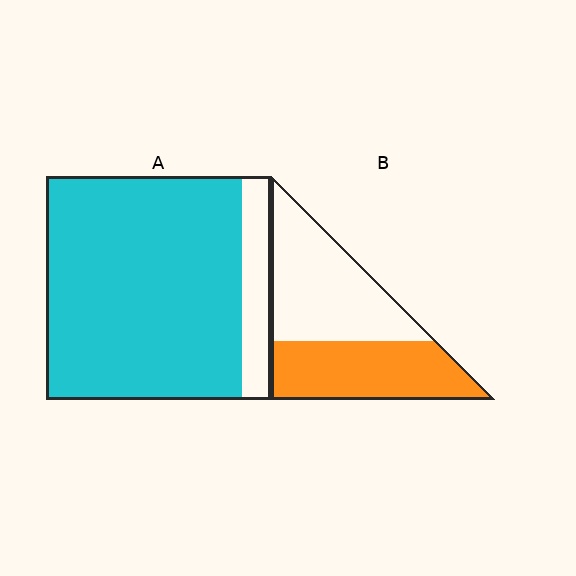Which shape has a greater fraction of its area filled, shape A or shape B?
Shape A.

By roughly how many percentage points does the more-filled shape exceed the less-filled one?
By roughly 40 percentage points (A over B).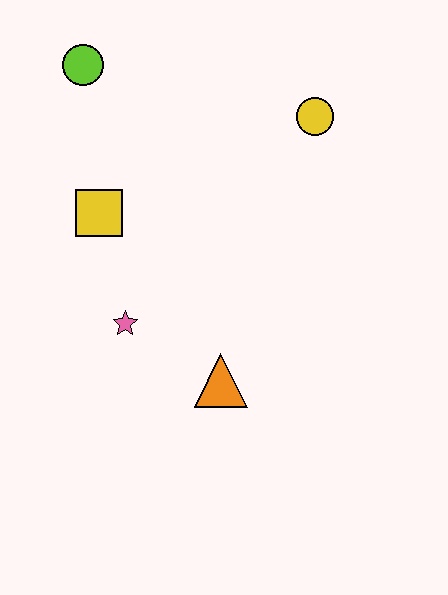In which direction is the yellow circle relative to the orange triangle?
The yellow circle is above the orange triangle.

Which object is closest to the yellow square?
The pink star is closest to the yellow square.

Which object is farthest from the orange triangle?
The lime circle is farthest from the orange triangle.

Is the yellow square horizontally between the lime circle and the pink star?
Yes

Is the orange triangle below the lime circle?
Yes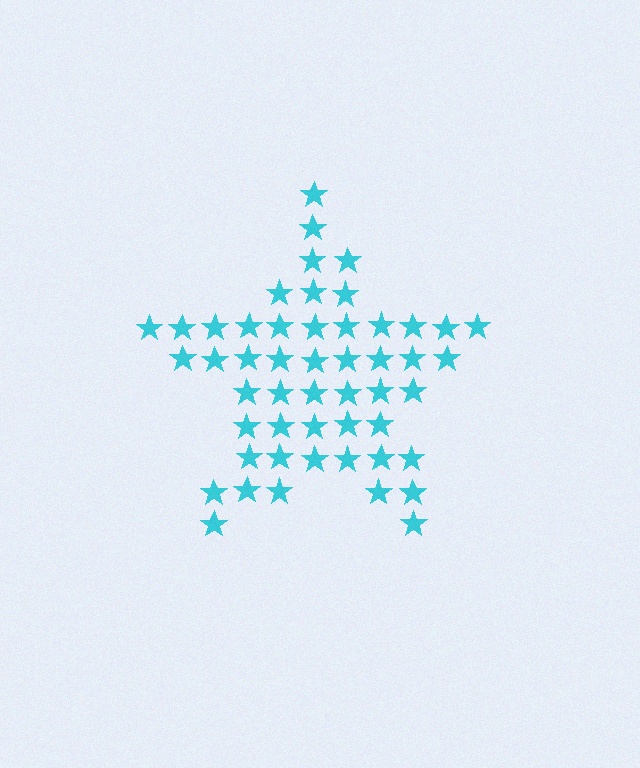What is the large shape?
The large shape is a star.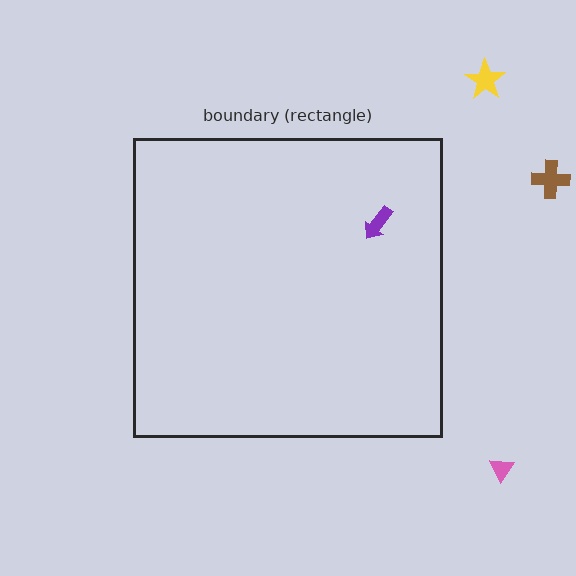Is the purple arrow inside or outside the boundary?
Inside.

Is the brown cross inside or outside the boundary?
Outside.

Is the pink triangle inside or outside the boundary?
Outside.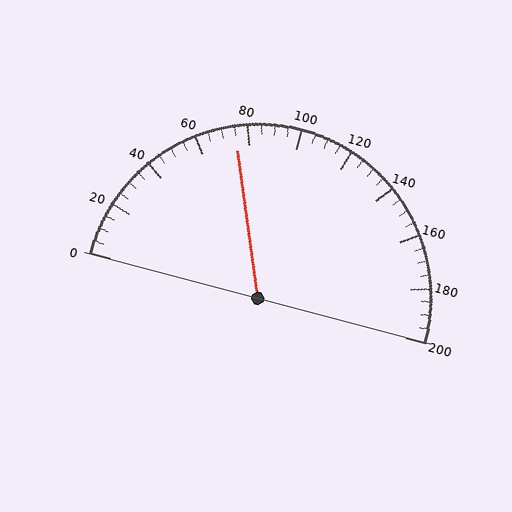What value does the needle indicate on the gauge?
The needle indicates approximately 75.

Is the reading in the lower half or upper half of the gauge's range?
The reading is in the lower half of the range (0 to 200).